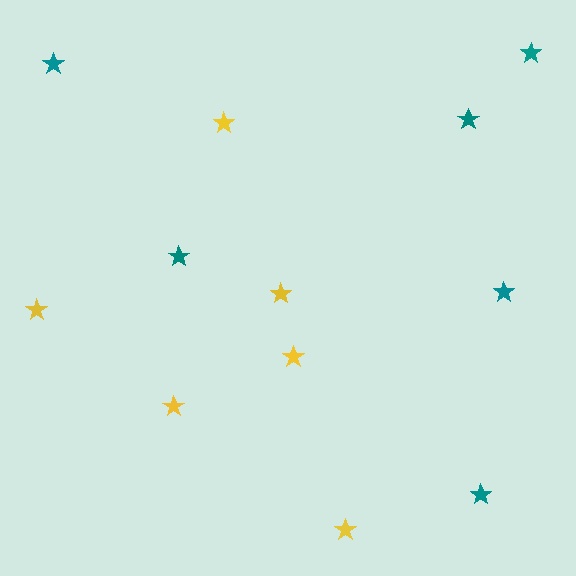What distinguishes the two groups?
There are 2 groups: one group of yellow stars (6) and one group of teal stars (6).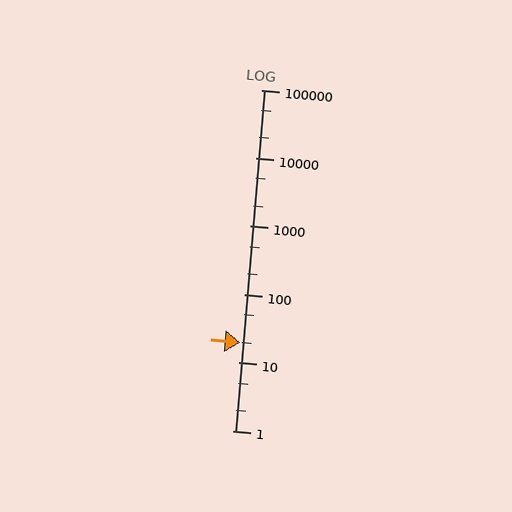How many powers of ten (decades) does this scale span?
The scale spans 5 decades, from 1 to 100000.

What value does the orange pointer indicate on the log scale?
The pointer indicates approximately 20.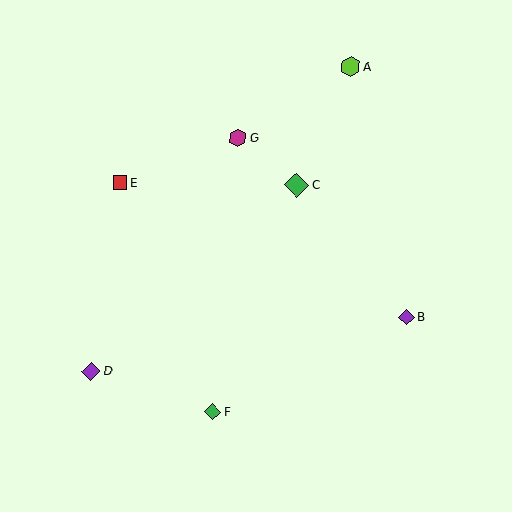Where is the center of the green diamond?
The center of the green diamond is at (296, 185).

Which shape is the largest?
The green diamond (labeled C) is the largest.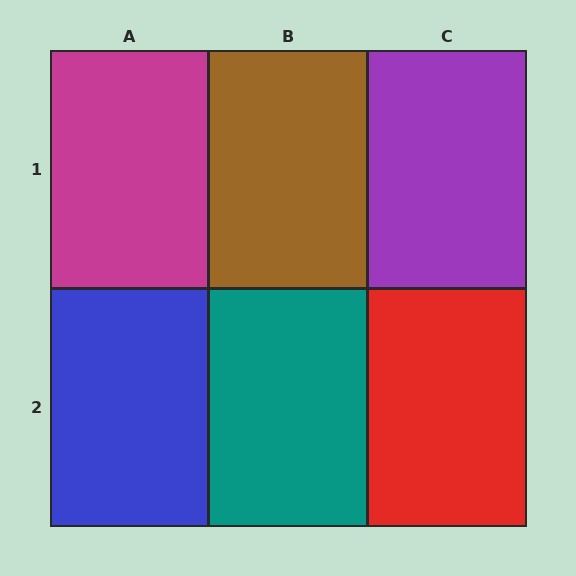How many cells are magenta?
1 cell is magenta.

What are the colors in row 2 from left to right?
Blue, teal, red.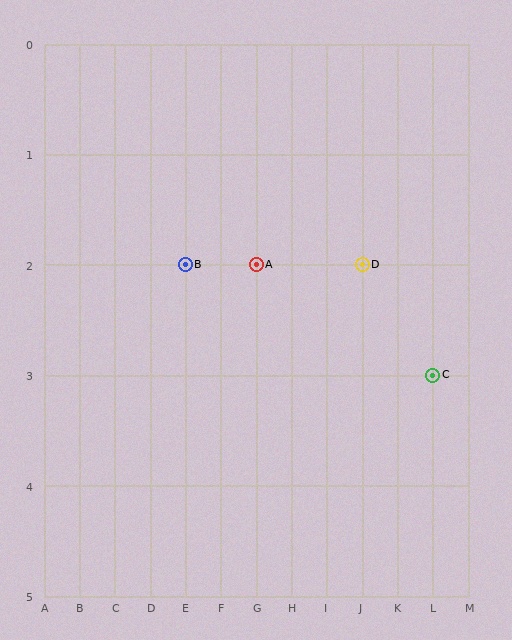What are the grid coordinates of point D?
Point D is at grid coordinates (J, 2).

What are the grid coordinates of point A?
Point A is at grid coordinates (G, 2).